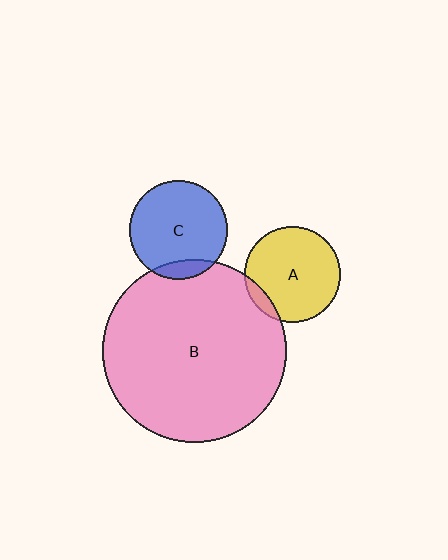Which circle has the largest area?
Circle B (pink).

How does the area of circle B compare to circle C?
Approximately 3.5 times.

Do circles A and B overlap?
Yes.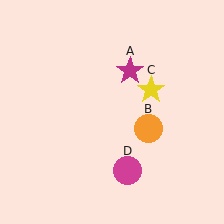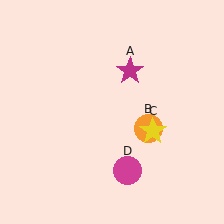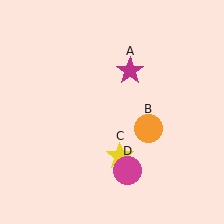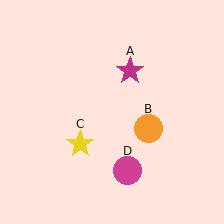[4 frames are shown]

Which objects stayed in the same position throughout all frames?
Magenta star (object A) and orange circle (object B) and magenta circle (object D) remained stationary.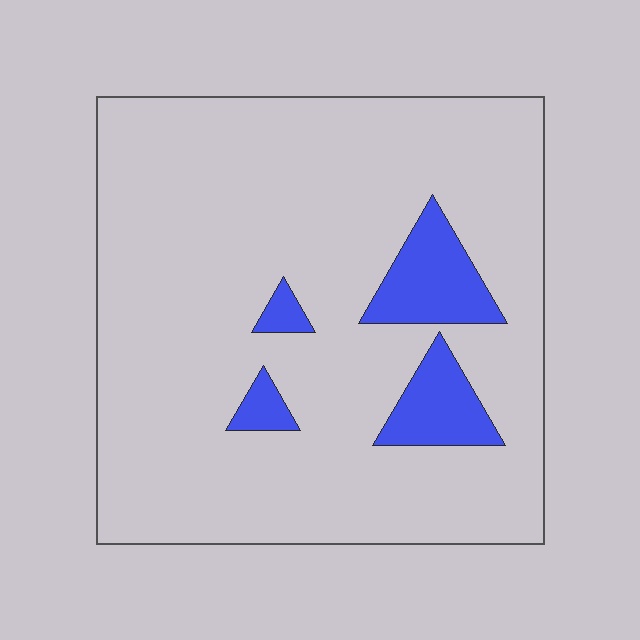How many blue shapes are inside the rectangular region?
4.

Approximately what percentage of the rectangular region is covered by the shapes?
Approximately 10%.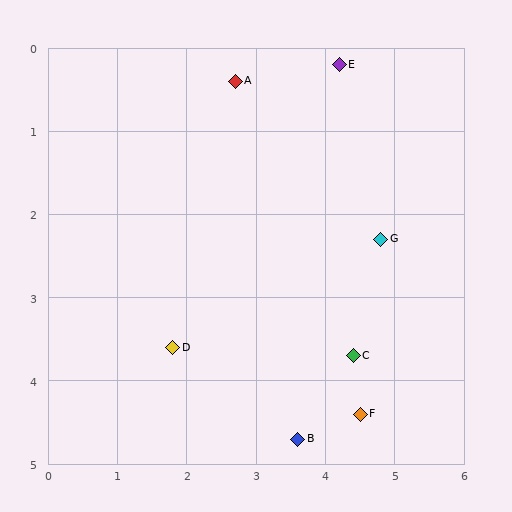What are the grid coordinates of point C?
Point C is at approximately (4.4, 3.7).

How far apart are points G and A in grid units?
Points G and A are about 2.8 grid units apart.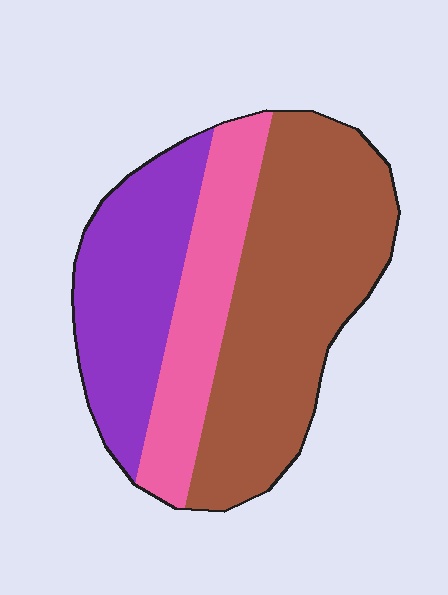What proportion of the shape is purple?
Purple takes up between a sixth and a third of the shape.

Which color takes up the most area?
Brown, at roughly 50%.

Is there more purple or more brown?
Brown.